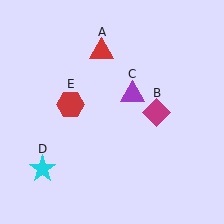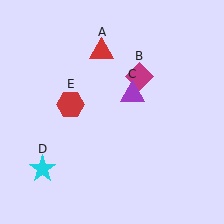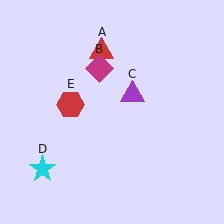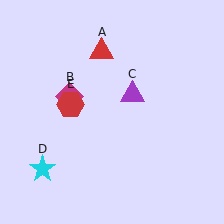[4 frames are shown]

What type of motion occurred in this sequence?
The magenta diamond (object B) rotated counterclockwise around the center of the scene.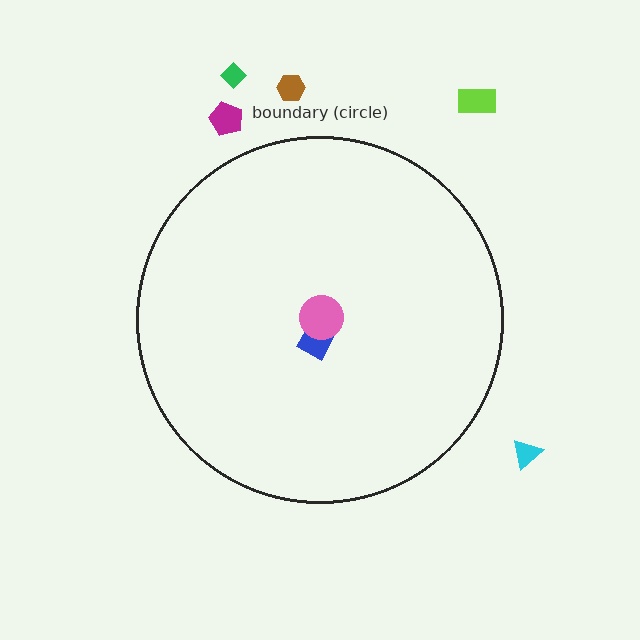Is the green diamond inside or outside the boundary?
Outside.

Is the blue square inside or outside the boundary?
Inside.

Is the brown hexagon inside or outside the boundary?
Outside.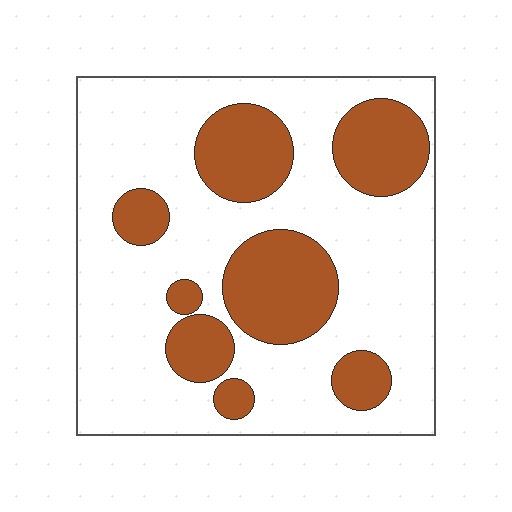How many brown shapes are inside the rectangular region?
8.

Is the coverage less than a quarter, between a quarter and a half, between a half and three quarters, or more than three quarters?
Between a quarter and a half.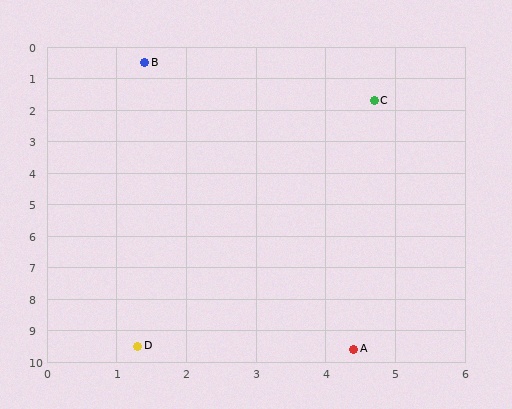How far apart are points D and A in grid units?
Points D and A are about 3.1 grid units apart.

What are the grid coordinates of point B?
Point B is at approximately (1.4, 0.5).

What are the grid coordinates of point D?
Point D is at approximately (1.3, 9.5).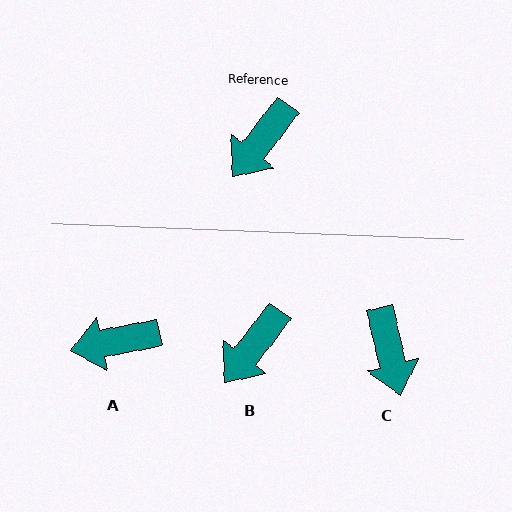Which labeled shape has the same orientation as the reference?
B.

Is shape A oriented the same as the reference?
No, it is off by about 41 degrees.